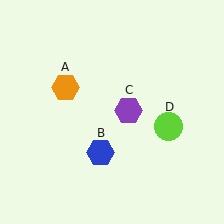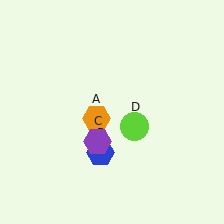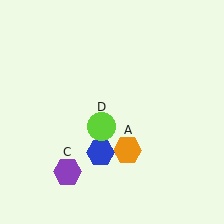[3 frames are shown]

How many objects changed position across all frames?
3 objects changed position: orange hexagon (object A), purple hexagon (object C), lime circle (object D).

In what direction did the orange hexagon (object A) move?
The orange hexagon (object A) moved down and to the right.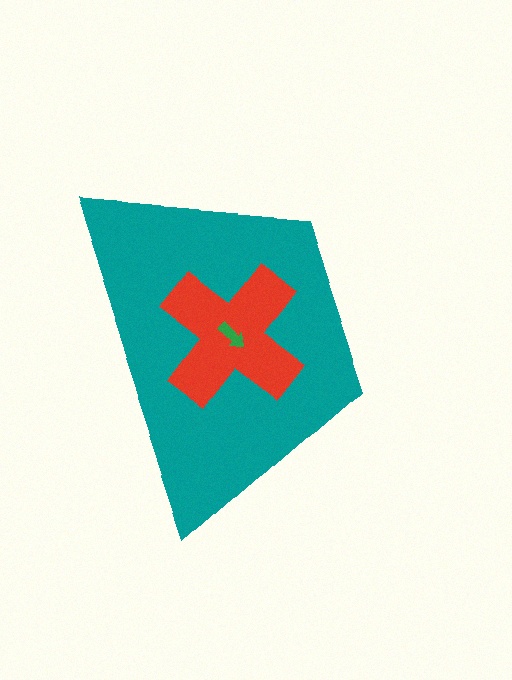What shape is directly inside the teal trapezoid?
The red cross.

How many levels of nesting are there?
3.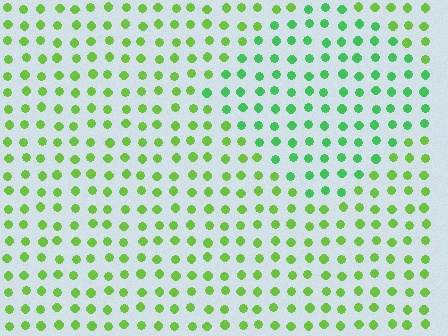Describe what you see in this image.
The image is filled with small lime elements in a uniform arrangement. A diamond-shaped region is visible where the elements are tinted to a slightly different hue, forming a subtle color boundary.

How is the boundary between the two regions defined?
The boundary is defined purely by a slight shift in hue (about 33 degrees). Spacing, size, and orientation are identical on both sides.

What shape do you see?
I see a diamond.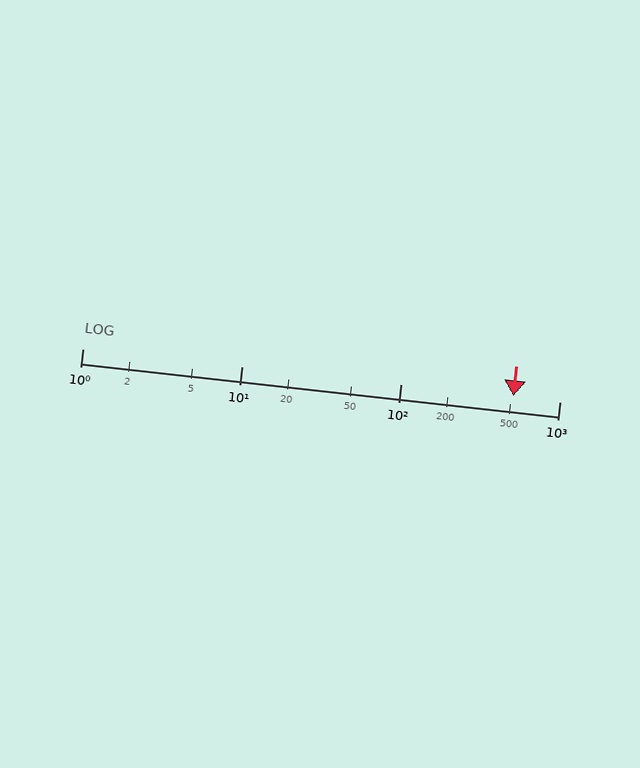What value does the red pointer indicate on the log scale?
The pointer indicates approximately 510.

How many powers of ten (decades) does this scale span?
The scale spans 3 decades, from 1 to 1000.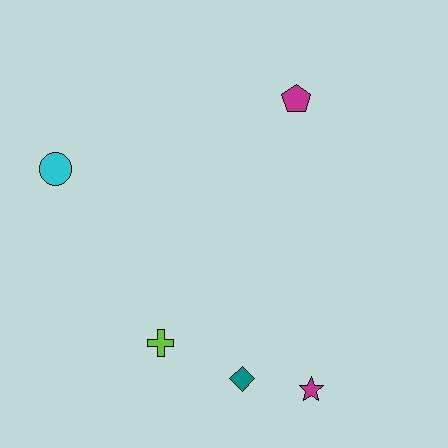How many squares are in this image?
There are no squares.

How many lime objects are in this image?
There is 1 lime object.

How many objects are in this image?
There are 5 objects.